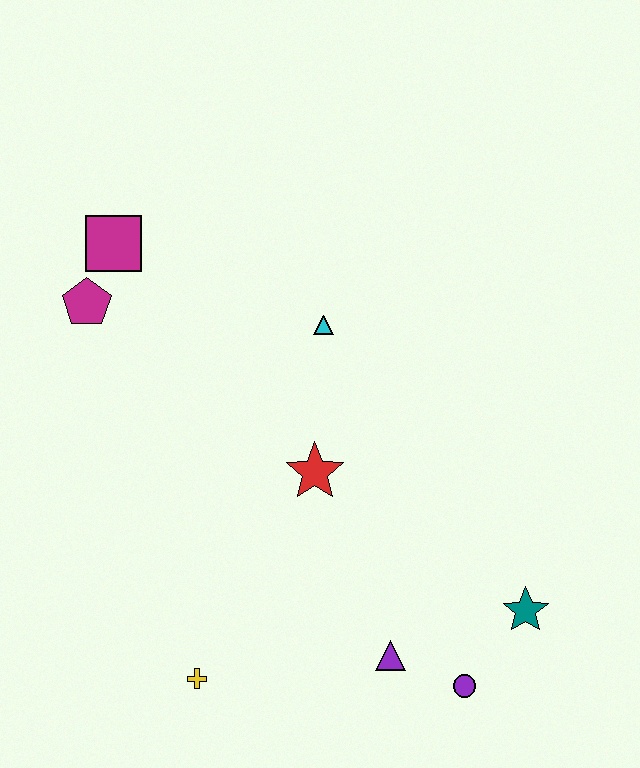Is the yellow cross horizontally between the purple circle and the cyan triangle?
No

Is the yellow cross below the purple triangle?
Yes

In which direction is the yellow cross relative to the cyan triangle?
The yellow cross is below the cyan triangle.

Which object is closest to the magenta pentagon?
The magenta square is closest to the magenta pentagon.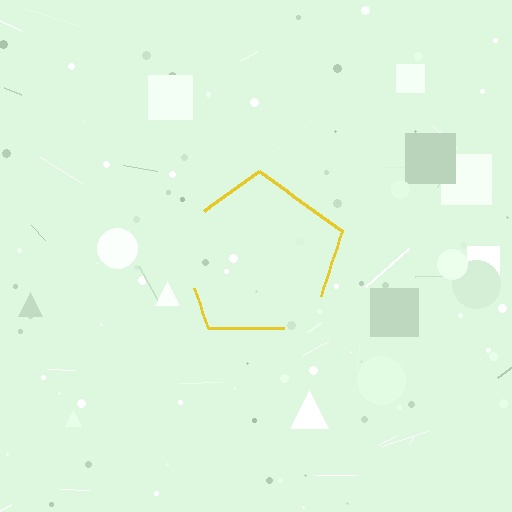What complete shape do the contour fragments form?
The contour fragments form a pentagon.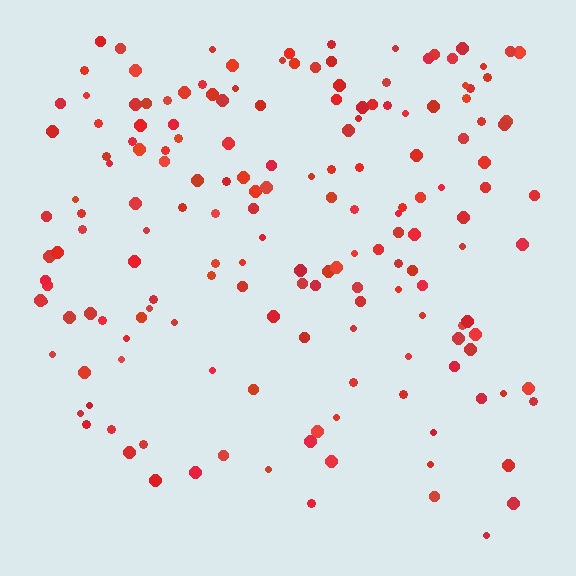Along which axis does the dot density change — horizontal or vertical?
Vertical.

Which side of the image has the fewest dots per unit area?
The bottom.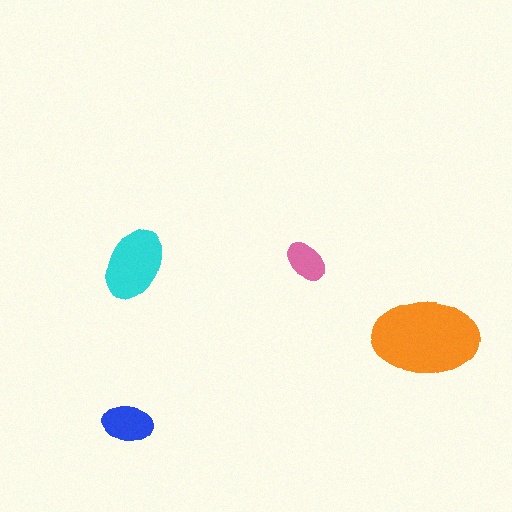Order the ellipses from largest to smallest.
the orange one, the cyan one, the blue one, the pink one.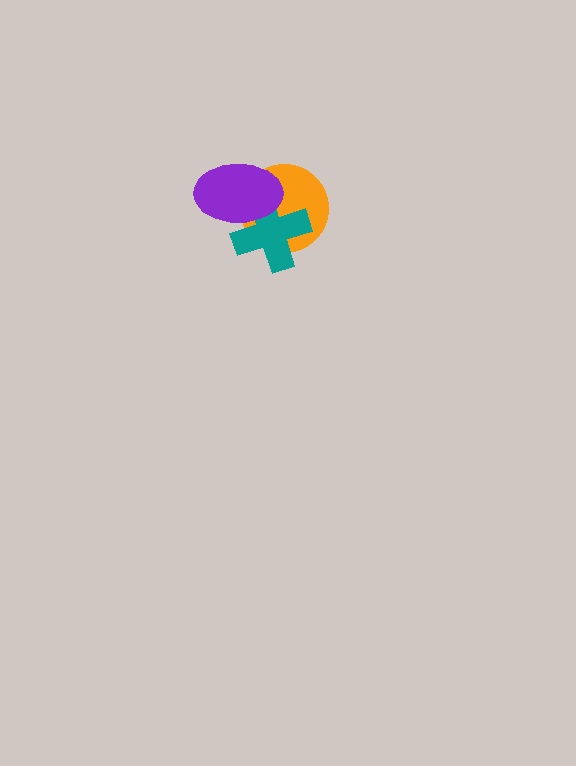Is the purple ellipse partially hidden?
No, no other shape covers it.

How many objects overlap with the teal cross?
2 objects overlap with the teal cross.